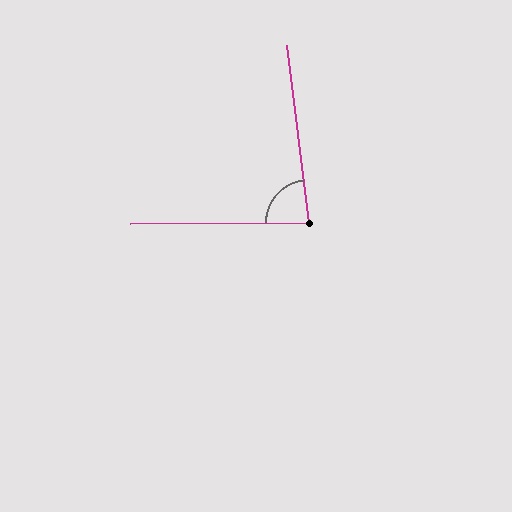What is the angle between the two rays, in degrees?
Approximately 83 degrees.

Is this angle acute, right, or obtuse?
It is acute.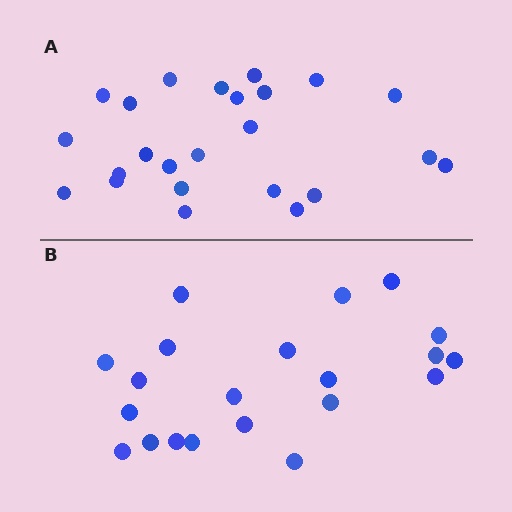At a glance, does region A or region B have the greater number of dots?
Region A (the top region) has more dots.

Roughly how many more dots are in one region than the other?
Region A has just a few more — roughly 2 or 3 more dots than region B.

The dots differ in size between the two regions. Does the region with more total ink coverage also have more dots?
No. Region B has more total ink coverage because its dots are larger, but region A actually contains more individual dots. Total area can be misleading — the number of items is what matters here.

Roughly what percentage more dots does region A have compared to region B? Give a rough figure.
About 15% more.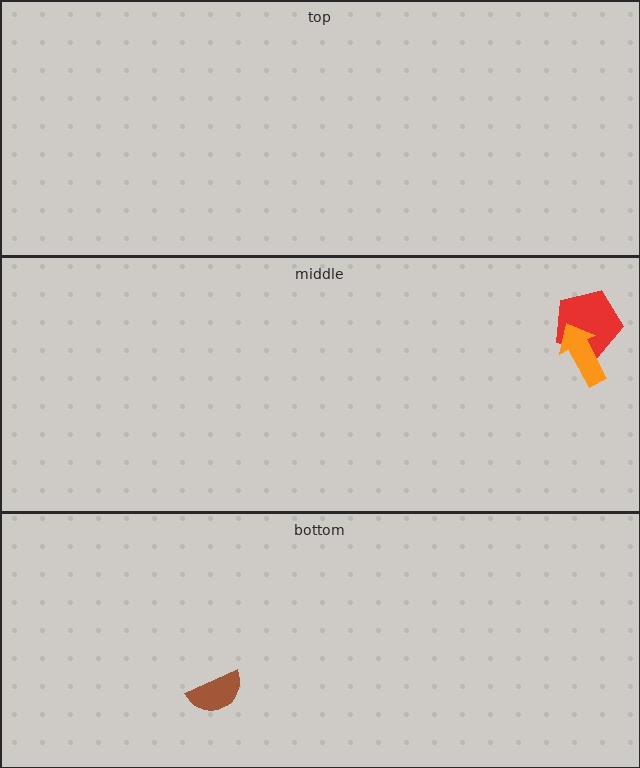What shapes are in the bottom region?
The brown semicircle.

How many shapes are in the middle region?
2.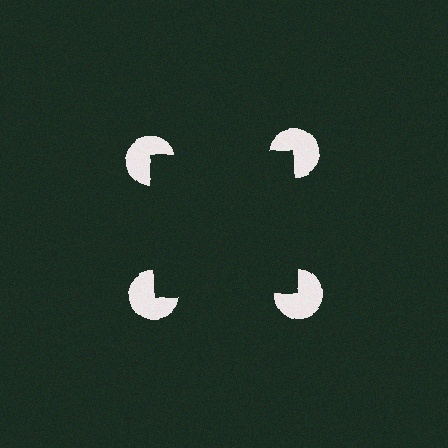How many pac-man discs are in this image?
There are 4 — one at each vertex of the illusory square.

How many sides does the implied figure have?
4 sides.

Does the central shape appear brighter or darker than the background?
It typically appears slightly darker than the background, even though no actual brightness change is drawn.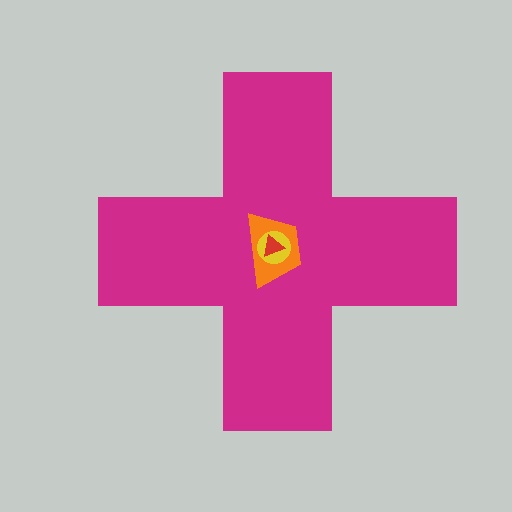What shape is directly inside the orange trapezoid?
The yellow circle.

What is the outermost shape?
The magenta cross.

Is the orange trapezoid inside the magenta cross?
Yes.